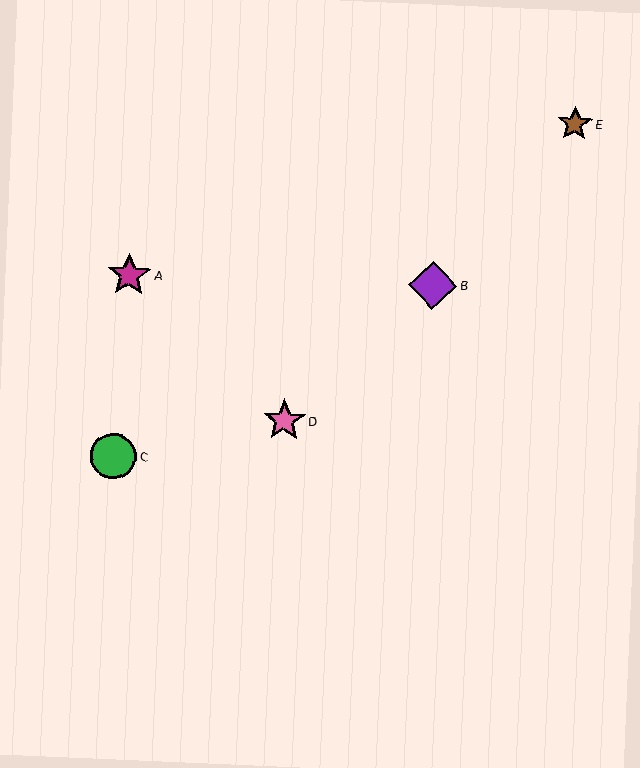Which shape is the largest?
The purple diamond (labeled B) is the largest.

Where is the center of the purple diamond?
The center of the purple diamond is at (433, 285).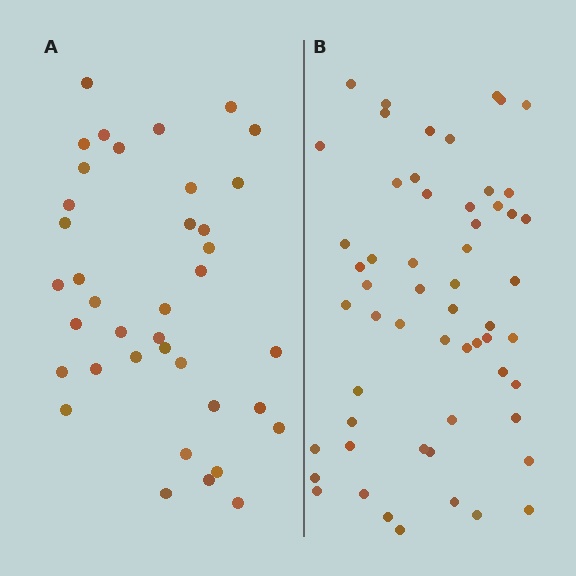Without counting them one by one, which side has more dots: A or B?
Region B (the right region) has more dots.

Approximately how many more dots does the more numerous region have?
Region B has approximately 20 more dots than region A.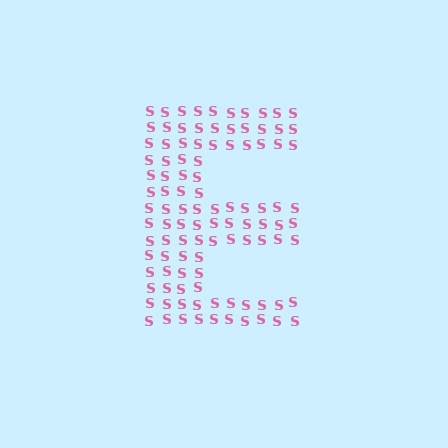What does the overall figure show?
The overall figure shows the letter E.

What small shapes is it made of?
It is made of small letter S's.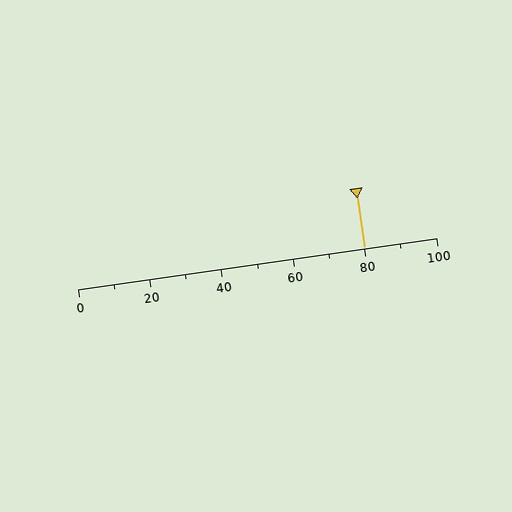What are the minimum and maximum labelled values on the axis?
The axis runs from 0 to 100.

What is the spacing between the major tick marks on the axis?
The major ticks are spaced 20 apart.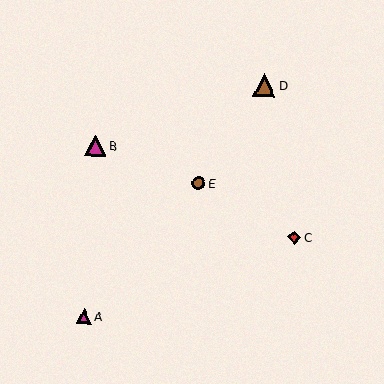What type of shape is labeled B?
Shape B is a magenta triangle.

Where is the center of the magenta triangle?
The center of the magenta triangle is at (84, 317).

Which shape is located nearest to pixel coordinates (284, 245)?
The red diamond (labeled C) at (294, 237) is nearest to that location.